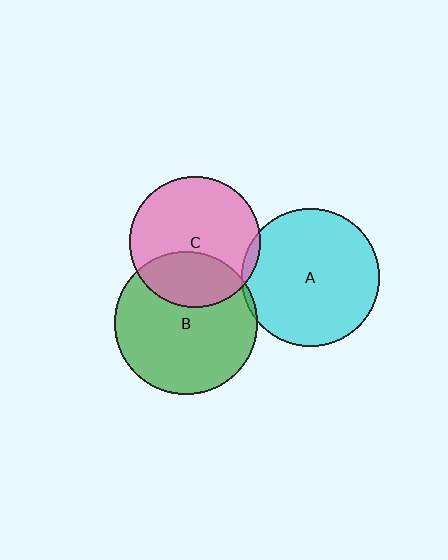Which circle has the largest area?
Circle B (green).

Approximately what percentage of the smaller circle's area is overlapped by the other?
Approximately 5%.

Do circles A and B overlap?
Yes.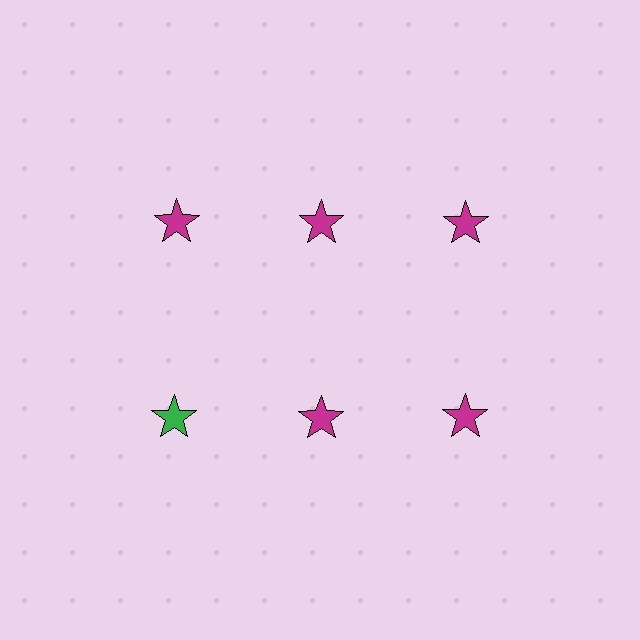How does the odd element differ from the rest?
It has a different color: green instead of magenta.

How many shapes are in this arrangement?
There are 6 shapes arranged in a grid pattern.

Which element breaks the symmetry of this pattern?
The green star in the second row, leftmost column breaks the symmetry. All other shapes are magenta stars.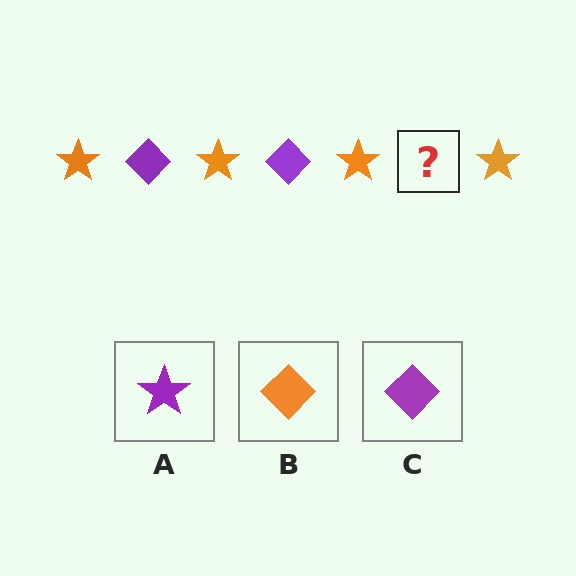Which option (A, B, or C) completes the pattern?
C.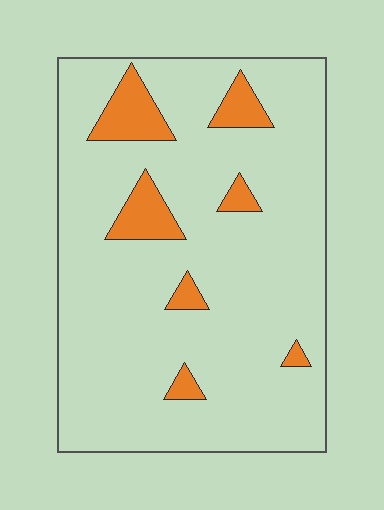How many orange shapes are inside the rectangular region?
7.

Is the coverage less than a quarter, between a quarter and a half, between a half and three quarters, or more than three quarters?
Less than a quarter.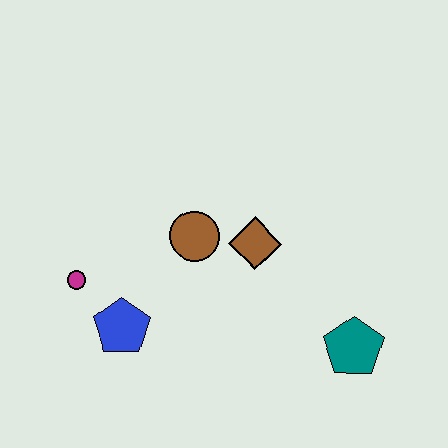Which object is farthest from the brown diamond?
The magenta circle is farthest from the brown diamond.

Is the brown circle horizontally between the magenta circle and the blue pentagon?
No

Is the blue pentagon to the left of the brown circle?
Yes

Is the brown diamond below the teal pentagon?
No